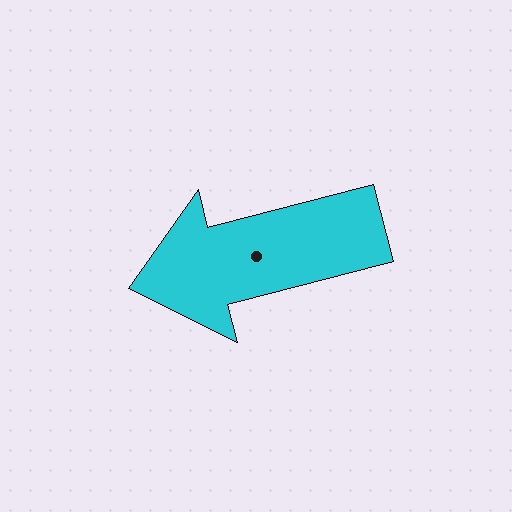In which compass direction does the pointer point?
West.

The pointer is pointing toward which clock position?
Roughly 9 o'clock.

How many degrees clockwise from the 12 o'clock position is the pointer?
Approximately 256 degrees.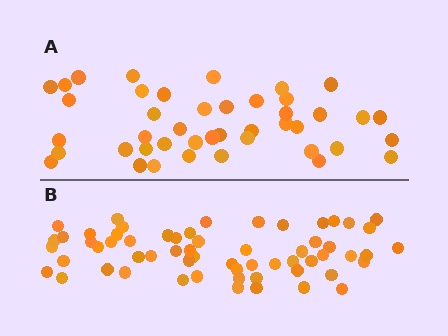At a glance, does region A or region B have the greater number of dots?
Region B (the bottom region) has more dots.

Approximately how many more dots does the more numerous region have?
Region B has approximately 15 more dots than region A.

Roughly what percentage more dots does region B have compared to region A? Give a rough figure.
About 40% more.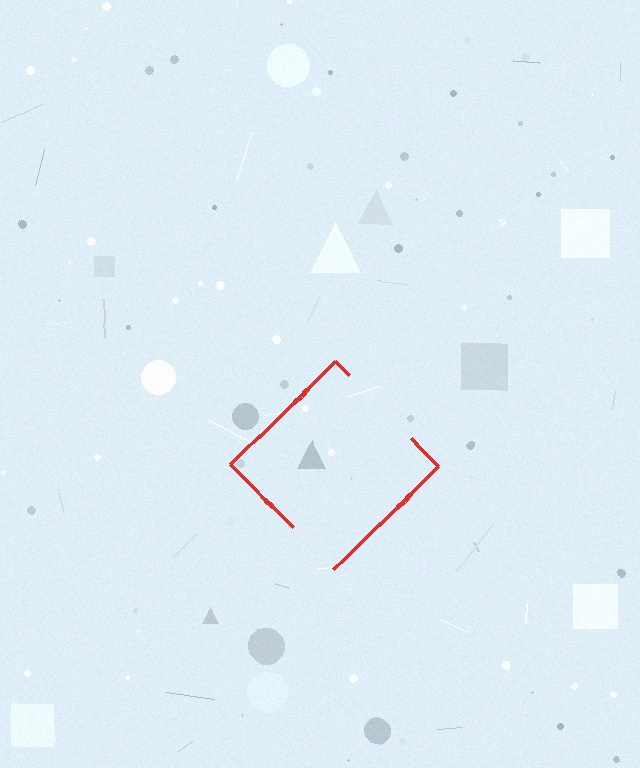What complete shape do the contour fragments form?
The contour fragments form a diamond.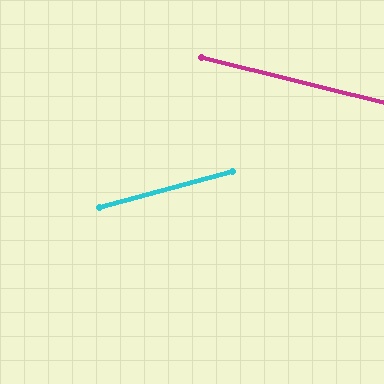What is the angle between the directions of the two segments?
Approximately 29 degrees.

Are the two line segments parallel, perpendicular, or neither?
Neither parallel nor perpendicular — they differ by about 29°.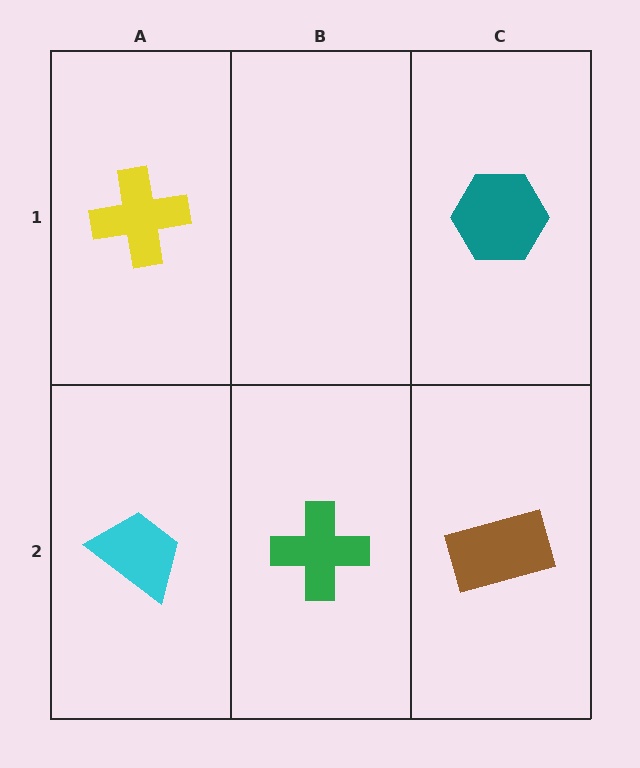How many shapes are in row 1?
2 shapes.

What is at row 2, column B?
A green cross.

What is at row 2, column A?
A cyan trapezoid.